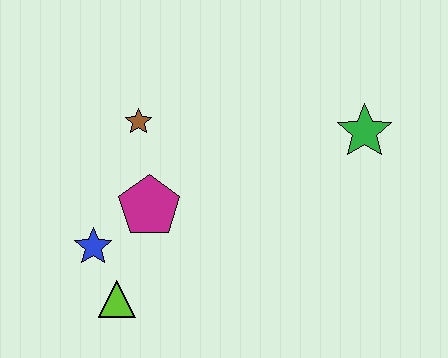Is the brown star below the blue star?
No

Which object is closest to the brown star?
The magenta pentagon is closest to the brown star.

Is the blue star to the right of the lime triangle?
No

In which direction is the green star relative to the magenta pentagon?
The green star is to the right of the magenta pentagon.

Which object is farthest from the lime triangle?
The green star is farthest from the lime triangle.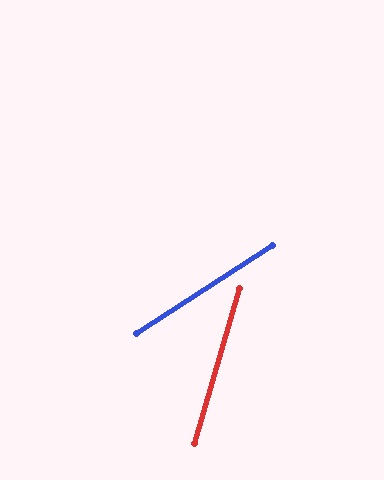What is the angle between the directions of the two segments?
Approximately 41 degrees.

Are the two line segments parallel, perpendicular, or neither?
Neither parallel nor perpendicular — they differ by about 41°.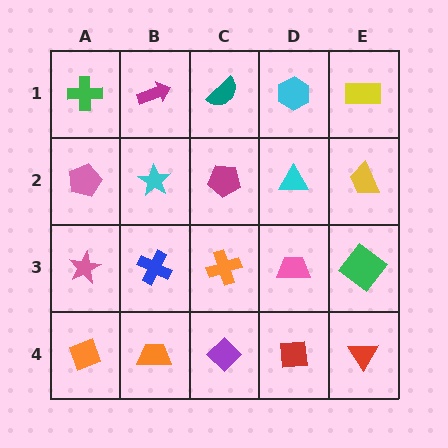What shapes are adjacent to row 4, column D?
A pink trapezoid (row 3, column D), a purple diamond (row 4, column C), a red triangle (row 4, column E).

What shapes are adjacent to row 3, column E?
A yellow trapezoid (row 2, column E), a red triangle (row 4, column E), a pink trapezoid (row 3, column D).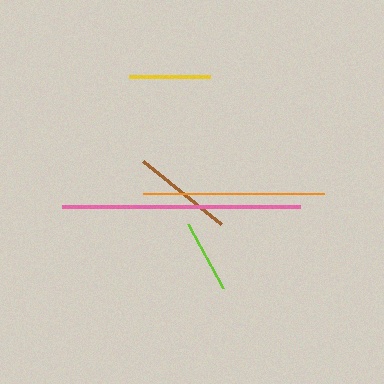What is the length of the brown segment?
The brown segment is approximately 100 pixels long.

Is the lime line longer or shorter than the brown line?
The brown line is longer than the lime line.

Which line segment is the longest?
The pink line is the longest at approximately 238 pixels.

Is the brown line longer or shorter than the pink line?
The pink line is longer than the brown line.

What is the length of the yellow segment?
The yellow segment is approximately 81 pixels long.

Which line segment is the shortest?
The lime line is the shortest at approximately 73 pixels.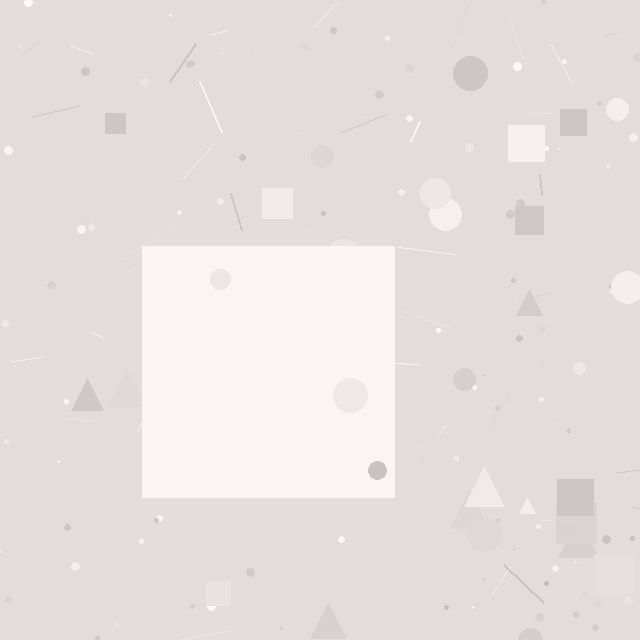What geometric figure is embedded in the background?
A square is embedded in the background.